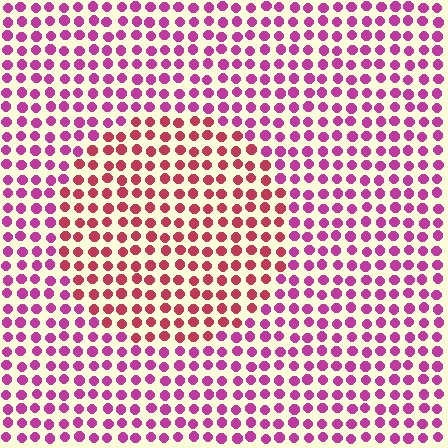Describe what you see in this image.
The image is filled with small magenta elements in a uniform arrangement. A circle-shaped region is visible where the elements are tinted to a slightly different hue, forming a subtle color boundary.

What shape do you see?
I see a circle.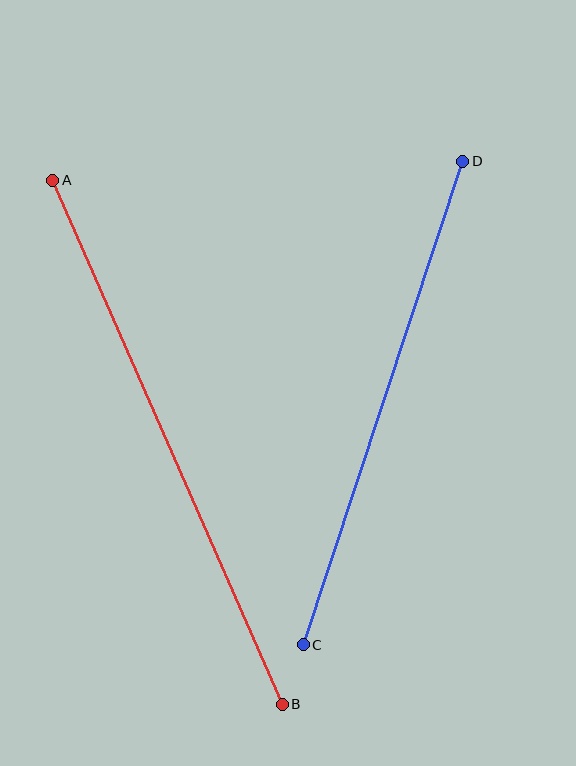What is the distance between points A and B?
The distance is approximately 572 pixels.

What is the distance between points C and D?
The distance is approximately 509 pixels.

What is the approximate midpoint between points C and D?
The midpoint is at approximately (383, 403) pixels.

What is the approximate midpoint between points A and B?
The midpoint is at approximately (168, 442) pixels.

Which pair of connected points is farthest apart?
Points A and B are farthest apart.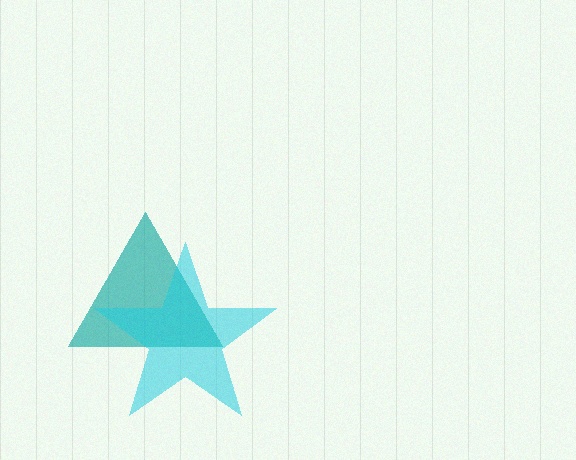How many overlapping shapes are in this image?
There are 2 overlapping shapes in the image.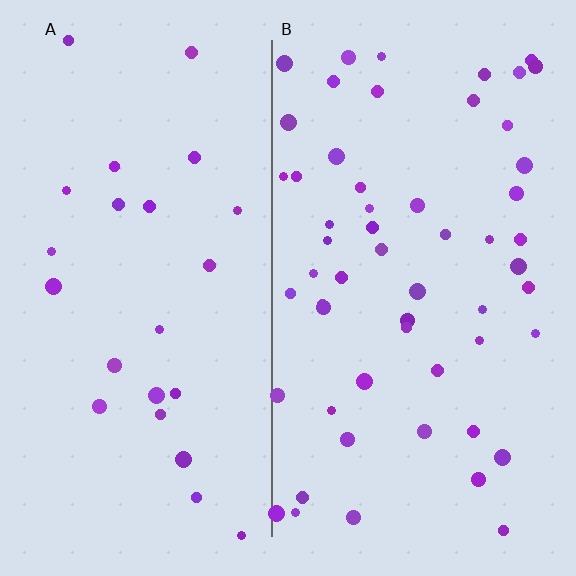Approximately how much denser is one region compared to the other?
Approximately 2.3× — region B over region A.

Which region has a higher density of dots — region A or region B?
B (the right).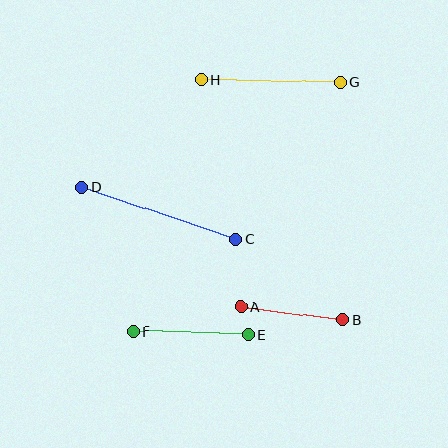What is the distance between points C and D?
The distance is approximately 163 pixels.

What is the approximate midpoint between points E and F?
The midpoint is at approximately (190, 333) pixels.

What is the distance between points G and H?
The distance is approximately 139 pixels.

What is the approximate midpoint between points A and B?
The midpoint is at approximately (292, 313) pixels.